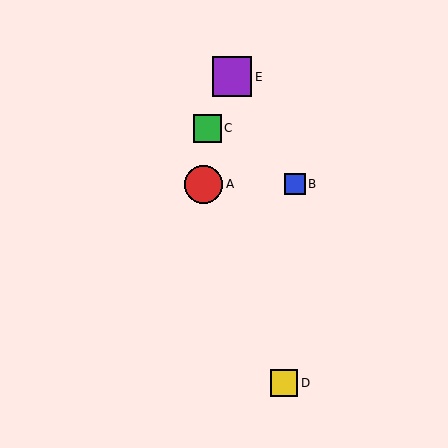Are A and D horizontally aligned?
No, A is at y≈184 and D is at y≈383.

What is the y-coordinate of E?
Object E is at y≈77.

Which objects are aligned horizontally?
Objects A, B are aligned horizontally.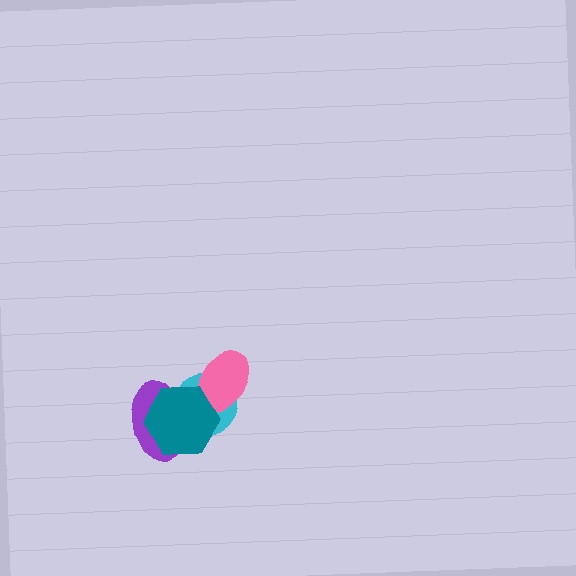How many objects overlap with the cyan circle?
3 objects overlap with the cyan circle.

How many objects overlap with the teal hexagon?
3 objects overlap with the teal hexagon.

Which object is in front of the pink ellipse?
The teal hexagon is in front of the pink ellipse.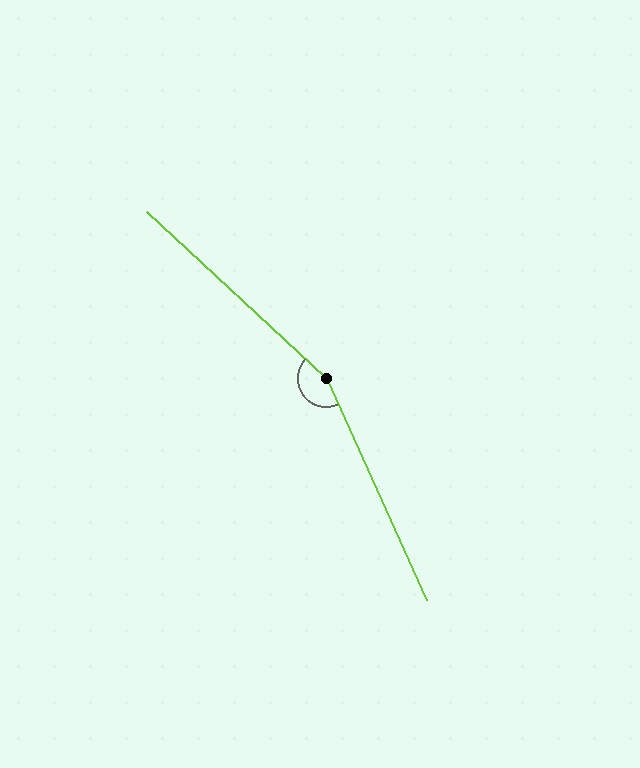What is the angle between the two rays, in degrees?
Approximately 157 degrees.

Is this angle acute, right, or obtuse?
It is obtuse.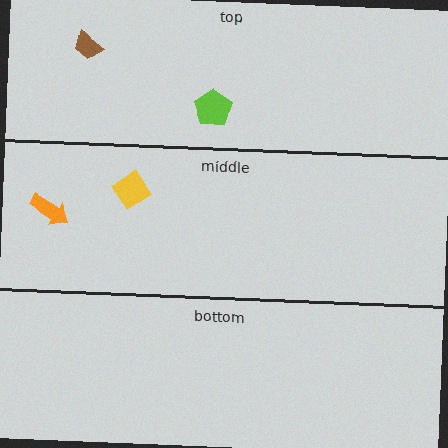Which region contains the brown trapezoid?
The top region.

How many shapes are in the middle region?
2.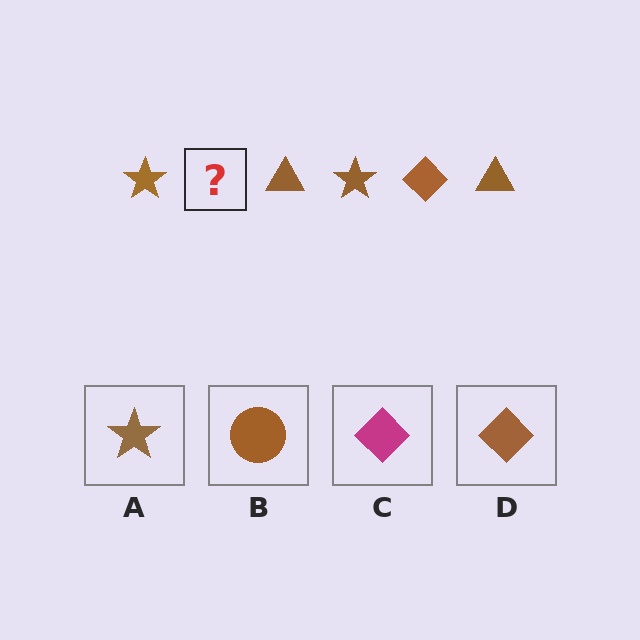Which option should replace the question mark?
Option D.